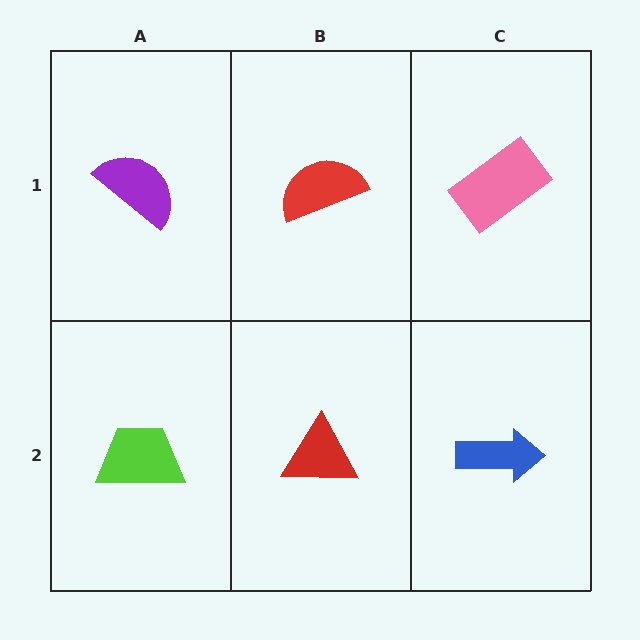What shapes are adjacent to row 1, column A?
A lime trapezoid (row 2, column A), a red semicircle (row 1, column B).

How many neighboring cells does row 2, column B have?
3.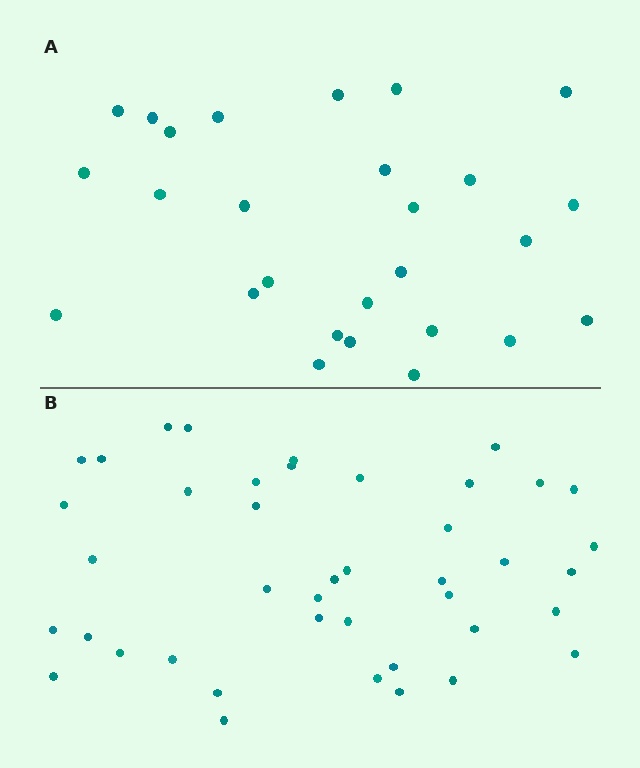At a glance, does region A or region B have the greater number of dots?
Region B (the bottom region) has more dots.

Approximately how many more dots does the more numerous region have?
Region B has approximately 15 more dots than region A.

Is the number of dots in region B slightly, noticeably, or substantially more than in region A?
Region B has substantially more. The ratio is roughly 1.6 to 1.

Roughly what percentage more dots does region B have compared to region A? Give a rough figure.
About 55% more.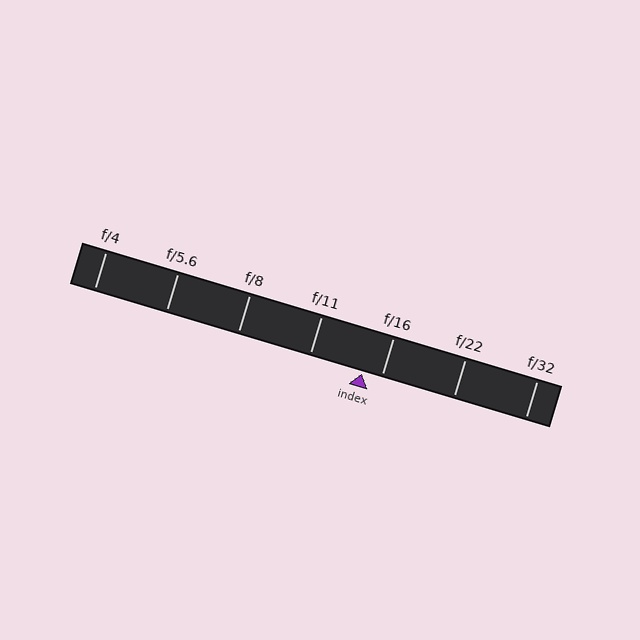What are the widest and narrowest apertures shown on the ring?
The widest aperture shown is f/4 and the narrowest is f/32.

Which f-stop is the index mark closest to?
The index mark is closest to f/16.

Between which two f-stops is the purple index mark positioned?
The index mark is between f/11 and f/16.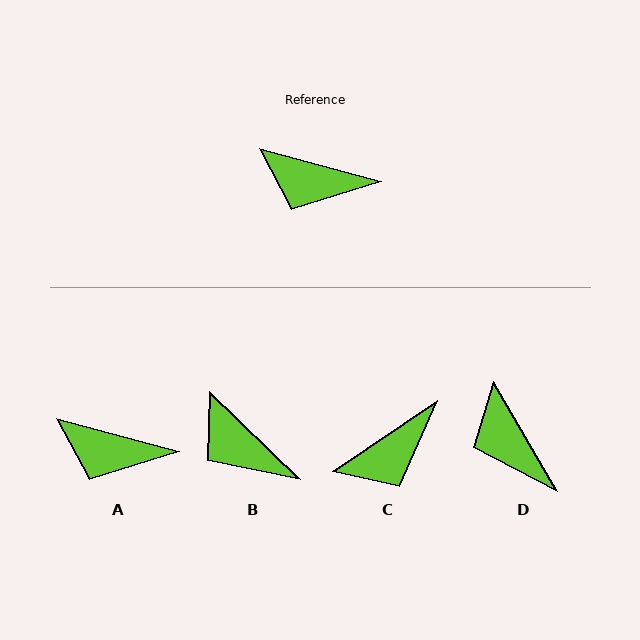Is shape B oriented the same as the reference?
No, it is off by about 29 degrees.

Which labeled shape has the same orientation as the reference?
A.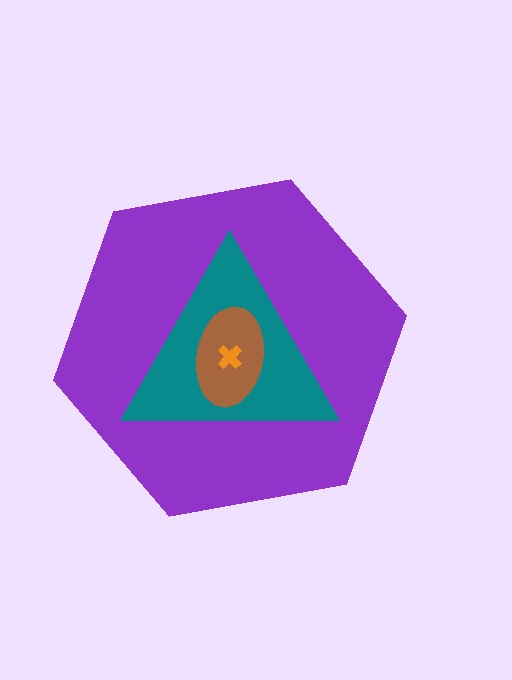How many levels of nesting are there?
4.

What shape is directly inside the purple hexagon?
The teal triangle.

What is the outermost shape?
The purple hexagon.